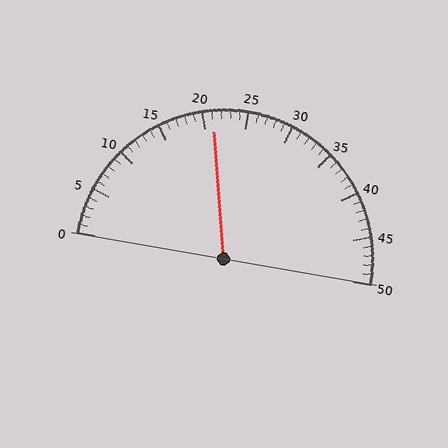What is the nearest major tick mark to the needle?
The nearest major tick mark is 20.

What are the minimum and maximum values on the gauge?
The gauge ranges from 0 to 50.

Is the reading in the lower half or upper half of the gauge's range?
The reading is in the lower half of the range (0 to 50).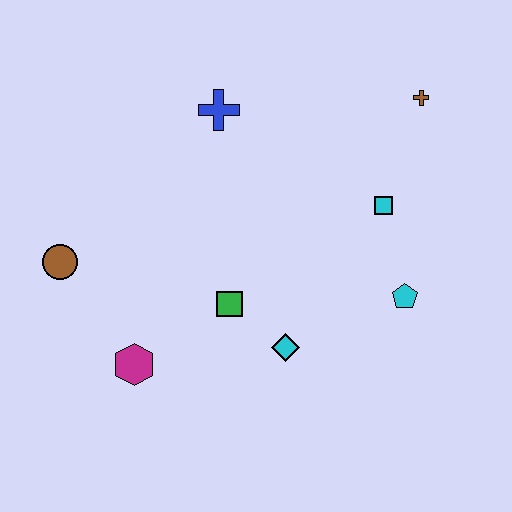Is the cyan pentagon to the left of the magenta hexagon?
No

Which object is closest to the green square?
The cyan diamond is closest to the green square.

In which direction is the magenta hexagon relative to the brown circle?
The magenta hexagon is below the brown circle.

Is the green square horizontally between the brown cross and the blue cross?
Yes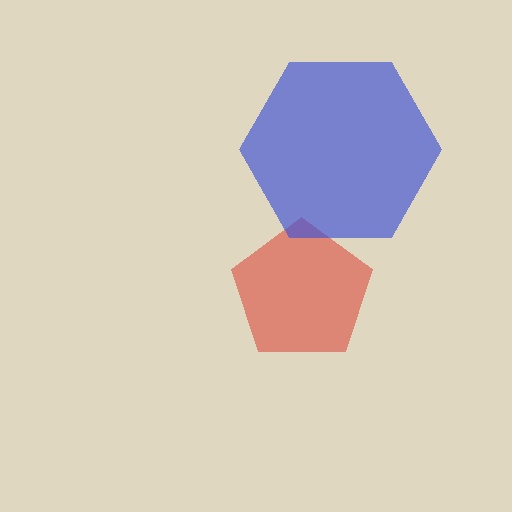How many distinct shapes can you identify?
There are 2 distinct shapes: a red pentagon, a blue hexagon.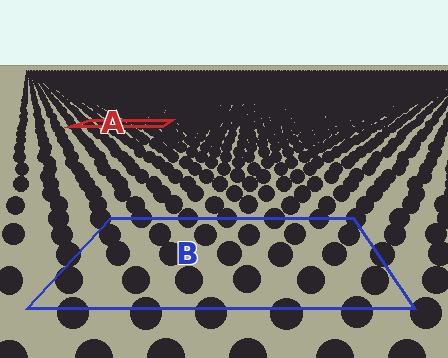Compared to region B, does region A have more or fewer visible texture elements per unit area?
Region A has more texture elements per unit area — they are packed more densely because it is farther away.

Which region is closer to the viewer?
Region B is closer. The texture elements there are larger and more spread out.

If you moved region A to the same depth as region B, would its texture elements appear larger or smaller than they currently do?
They would appear larger. At a closer depth, the same texture elements are projected at a bigger on-screen size.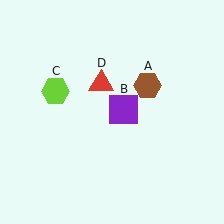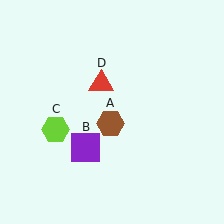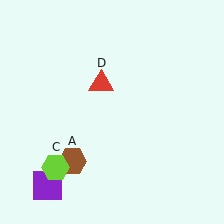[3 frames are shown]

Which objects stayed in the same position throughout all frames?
Red triangle (object D) remained stationary.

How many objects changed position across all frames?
3 objects changed position: brown hexagon (object A), purple square (object B), lime hexagon (object C).